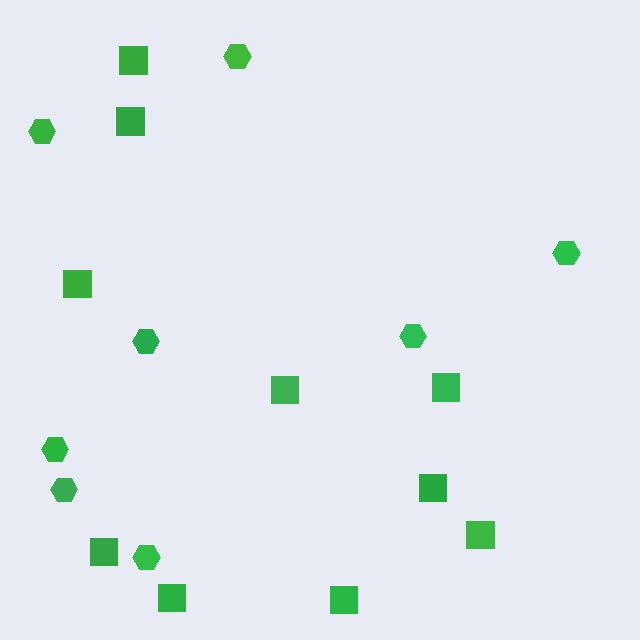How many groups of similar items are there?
There are 2 groups: one group of hexagons (8) and one group of squares (10).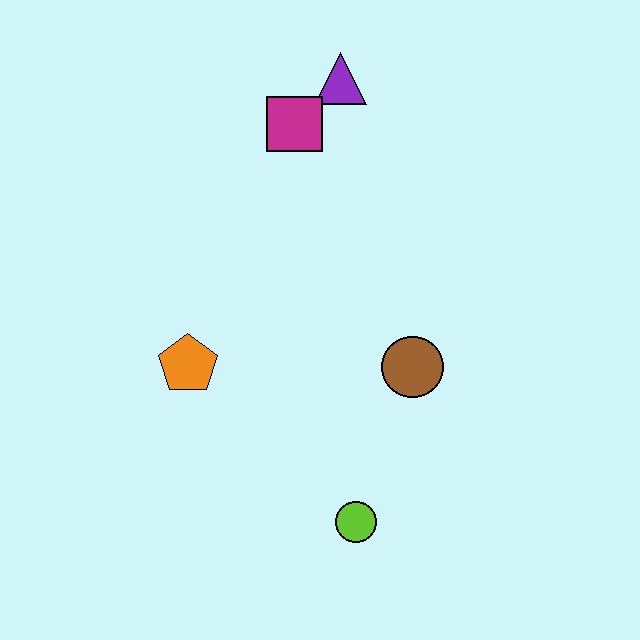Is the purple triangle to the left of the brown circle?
Yes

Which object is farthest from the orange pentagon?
The purple triangle is farthest from the orange pentagon.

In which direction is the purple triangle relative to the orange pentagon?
The purple triangle is above the orange pentagon.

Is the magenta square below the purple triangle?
Yes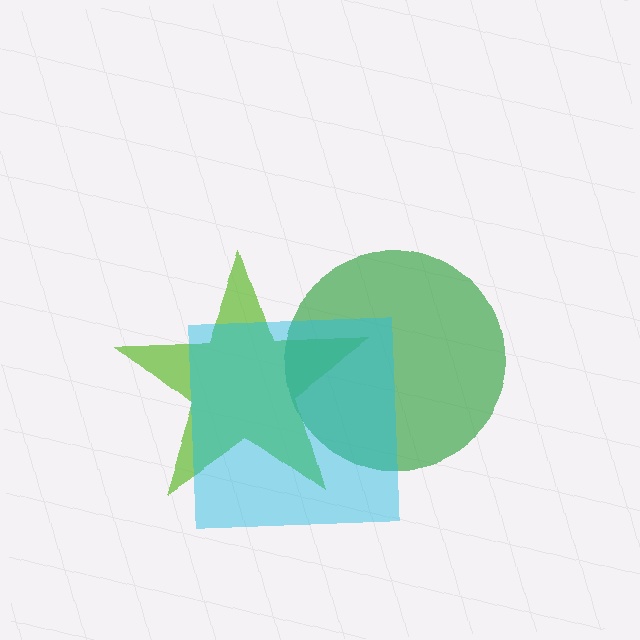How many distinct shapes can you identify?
There are 3 distinct shapes: a lime star, a green circle, a cyan square.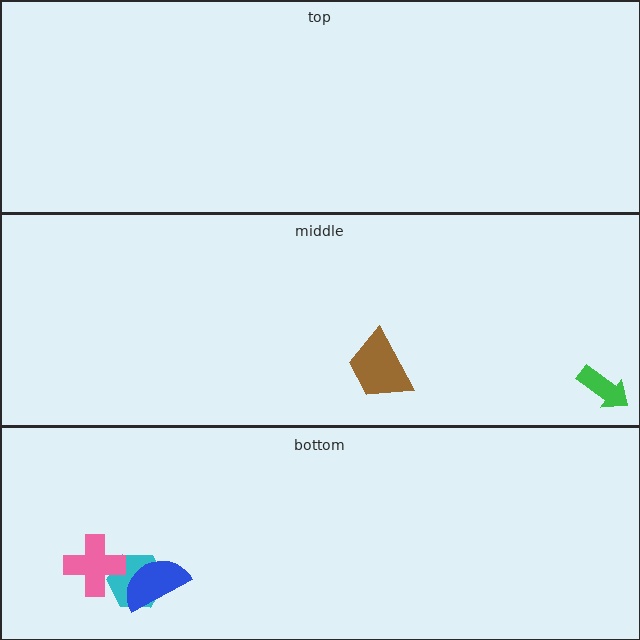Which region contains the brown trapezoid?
The middle region.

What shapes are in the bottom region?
The cyan hexagon, the pink cross, the blue semicircle.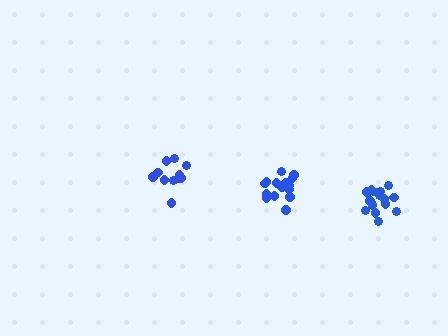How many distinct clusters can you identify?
There are 3 distinct clusters.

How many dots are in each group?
Group 1: 17 dots, Group 2: 12 dots, Group 3: 17 dots (46 total).